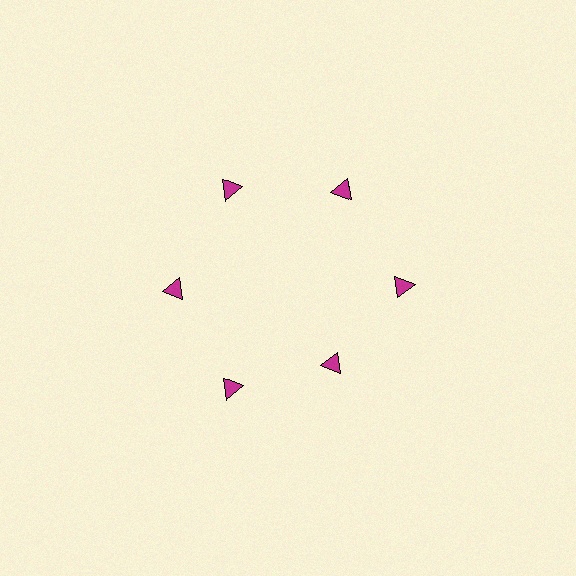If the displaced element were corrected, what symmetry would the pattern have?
It would have 6-fold rotational symmetry — the pattern would map onto itself every 60 degrees.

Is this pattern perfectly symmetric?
No. The 6 magenta triangles are arranged in a ring, but one element near the 5 o'clock position is pulled inward toward the center, breaking the 6-fold rotational symmetry.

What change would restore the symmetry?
The symmetry would be restored by moving it outward, back onto the ring so that all 6 triangles sit at equal angles and equal distance from the center.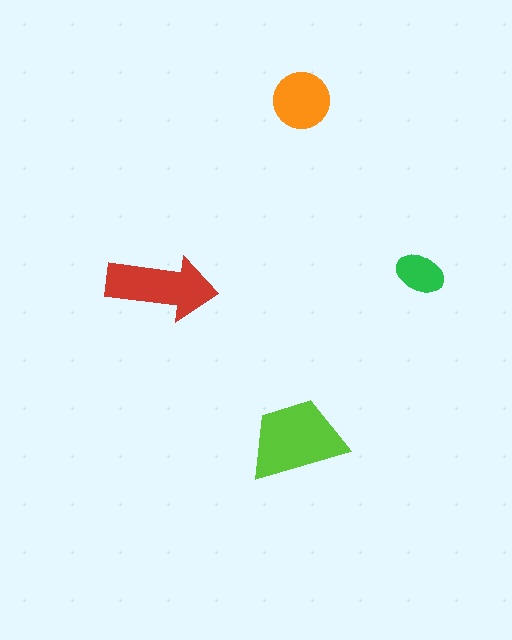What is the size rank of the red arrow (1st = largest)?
2nd.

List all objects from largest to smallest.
The lime trapezoid, the red arrow, the orange circle, the green ellipse.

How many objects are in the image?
There are 4 objects in the image.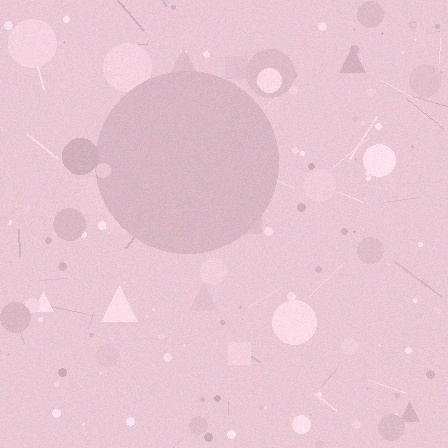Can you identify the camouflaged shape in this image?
The camouflaged shape is a circle.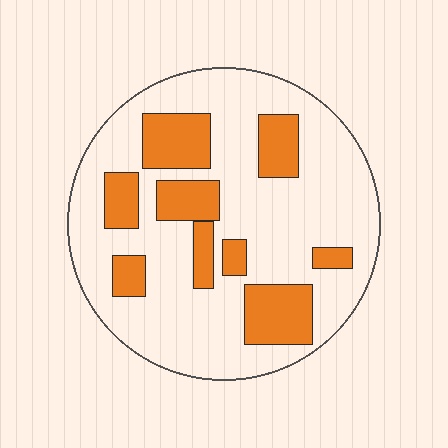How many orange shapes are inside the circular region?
9.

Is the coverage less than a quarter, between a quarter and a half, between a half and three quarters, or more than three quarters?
Between a quarter and a half.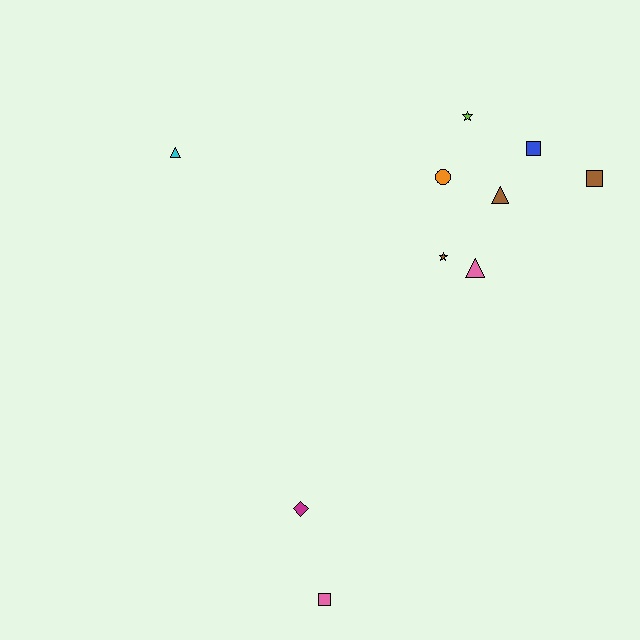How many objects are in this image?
There are 10 objects.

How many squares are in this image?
There are 3 squares.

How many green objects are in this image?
There are no green objects.